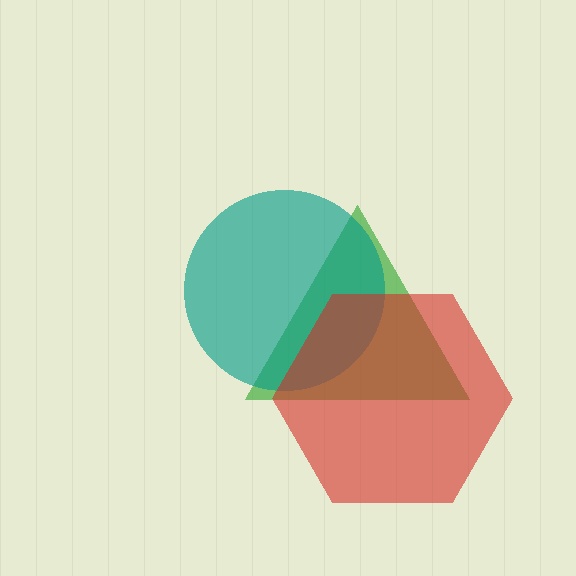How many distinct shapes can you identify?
There are 3 distinct shapes: a green triangle, a teal circle, a red hexagon.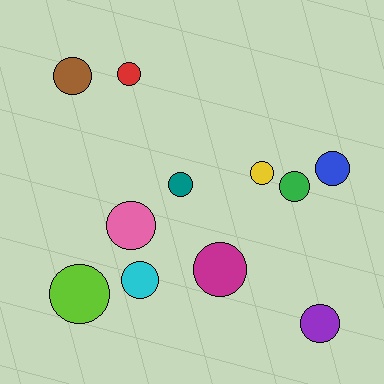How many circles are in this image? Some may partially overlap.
There are 11 circles.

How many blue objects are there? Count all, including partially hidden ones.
There is 1 blue object.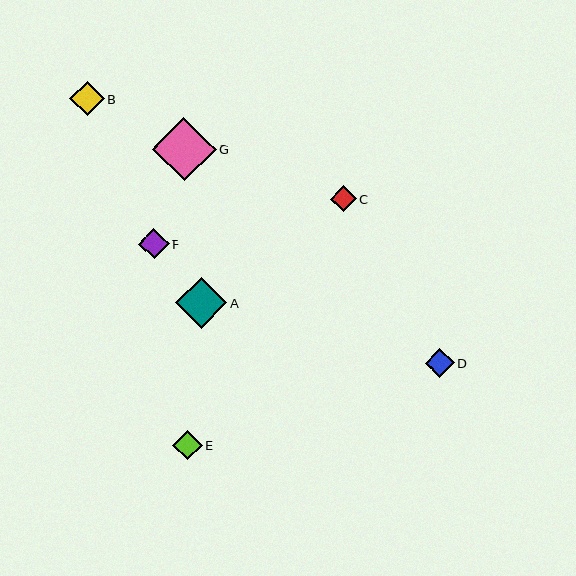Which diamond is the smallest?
Diamond C is the smallest with a size of approximately 26 pixels.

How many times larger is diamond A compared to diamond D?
Diamond A is approximately 1.8 times the size of diamond D.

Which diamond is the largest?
Diamond G is the largest with a size of approximately 64 pixels.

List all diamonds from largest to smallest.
From largest to smallest: G, A, B, F, E, D, C.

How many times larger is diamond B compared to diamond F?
Diamond B is approximately 1.1 times the size of diamond F.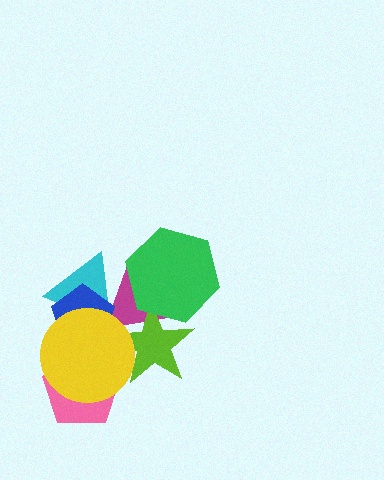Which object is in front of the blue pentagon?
The yellow circle is in front of the blue pentagon.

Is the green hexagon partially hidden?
No, no other shape covers it.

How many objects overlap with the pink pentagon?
1 object overlaps with the pink pentagon.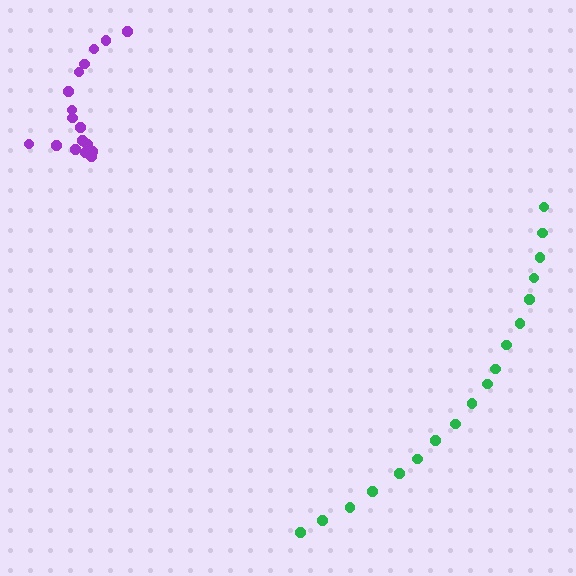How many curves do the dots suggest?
There are 2 distinct paths.